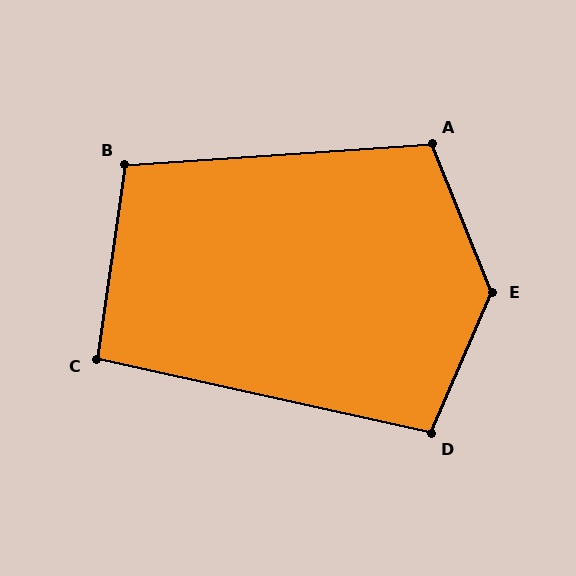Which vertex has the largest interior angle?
E, at approximately 135 degrees.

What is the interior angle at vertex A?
Approximately 108 degrees (obtuse).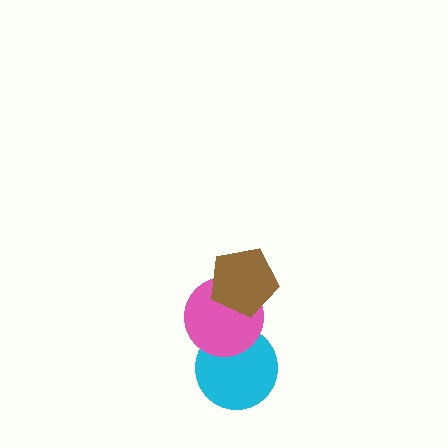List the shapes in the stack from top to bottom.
From top to bottom: the brown pentagon, the pink circle, the cyan circle.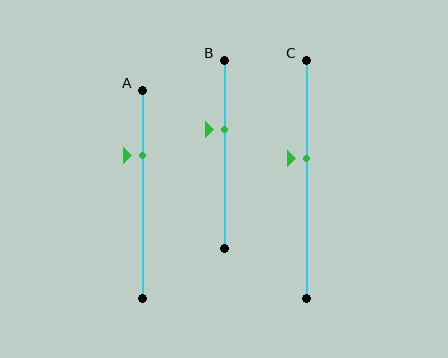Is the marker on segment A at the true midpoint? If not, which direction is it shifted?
No, the marker on segment A is shifted upward by about 18% of the segment length.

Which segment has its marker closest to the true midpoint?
Segment C has its marker closest to the true midpoint.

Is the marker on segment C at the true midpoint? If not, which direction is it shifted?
No, the marker on segment C is shifted upward by about 8% of the segment length.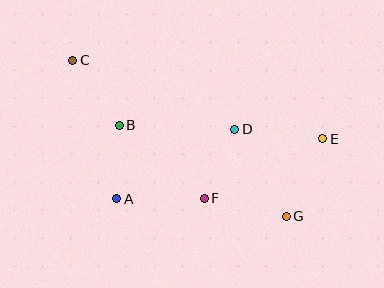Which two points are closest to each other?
Points A and B are closest to each other.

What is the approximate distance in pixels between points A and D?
The distance between A and D is approximately 137 pixels.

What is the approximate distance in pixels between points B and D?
The distance between B and D is approximately 115 pixels.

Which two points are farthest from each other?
Points C and G are farthest from each other.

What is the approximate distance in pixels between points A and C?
The distance between A and C is approximately 145 pixels.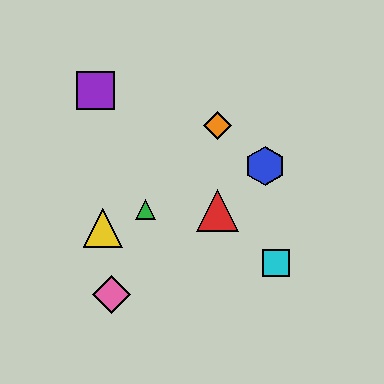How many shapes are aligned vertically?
2 shapes (the red triangle, the orange diamond) are aligned vertically.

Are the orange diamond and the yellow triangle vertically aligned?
No, the orange diamond is at x≈217 and the yellow triangle is at x≈103.